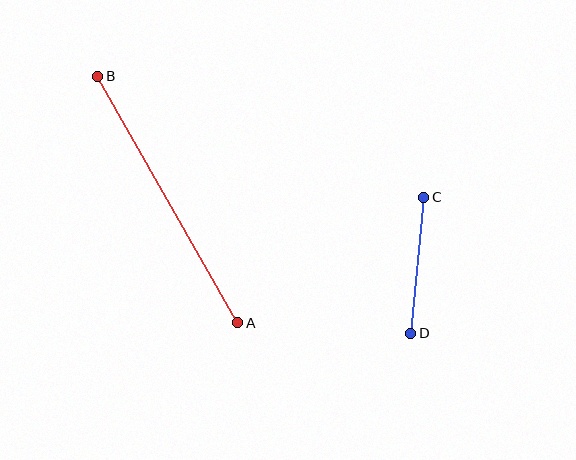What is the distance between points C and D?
The distance is approximately 137 pixels.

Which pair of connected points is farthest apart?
Points A and B are farthest apart.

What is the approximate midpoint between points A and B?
The midpoint is at approximately (168, 200) pixels.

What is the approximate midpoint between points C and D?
The midpoint is at approximately (417, 265) pixels.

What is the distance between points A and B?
The distance is approximately 283 pixels.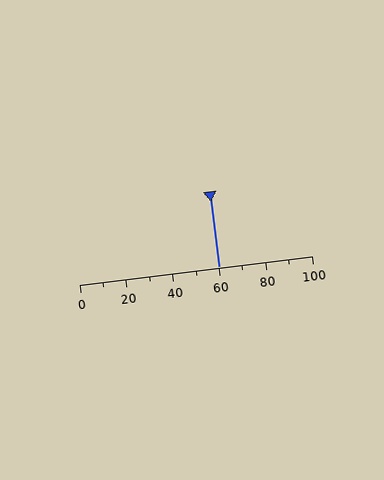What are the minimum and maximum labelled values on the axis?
The axis runs from 0 to 100.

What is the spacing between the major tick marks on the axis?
The major ticks are spaced 20 apart.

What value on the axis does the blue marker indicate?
The marker indicates approximately 60.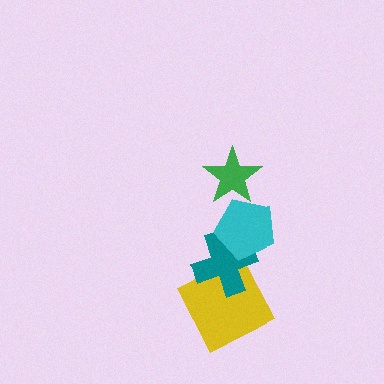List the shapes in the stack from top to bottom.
From top to bottom: the green star, the cyan pentagon, the teal cross, the yellow square.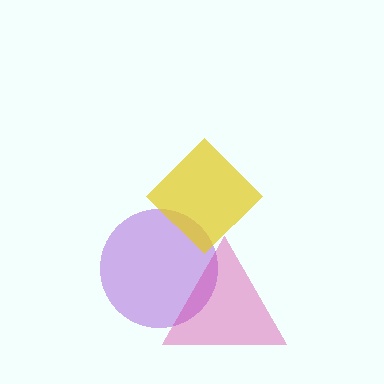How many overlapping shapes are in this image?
There are 3 overlapping shapes in the image.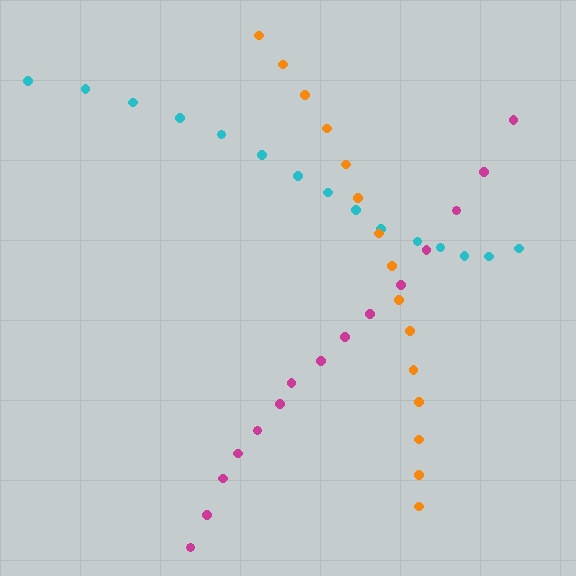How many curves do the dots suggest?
There are 3 distinct paths.